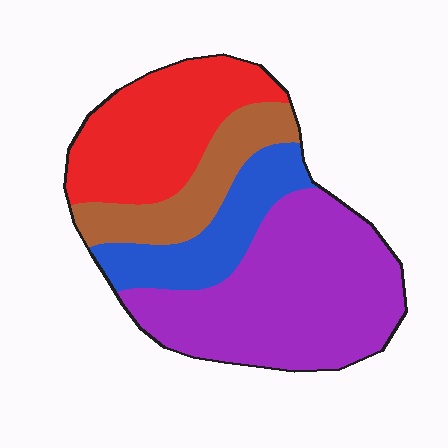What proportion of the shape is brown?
Brown covers about 15% of the shape.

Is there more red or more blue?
Red.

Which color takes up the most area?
Purple, at roughly 40%.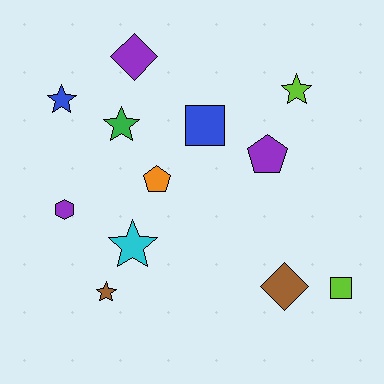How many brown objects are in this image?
There are 2 brown objects.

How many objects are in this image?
There are 12 objects.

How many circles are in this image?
There are no circles.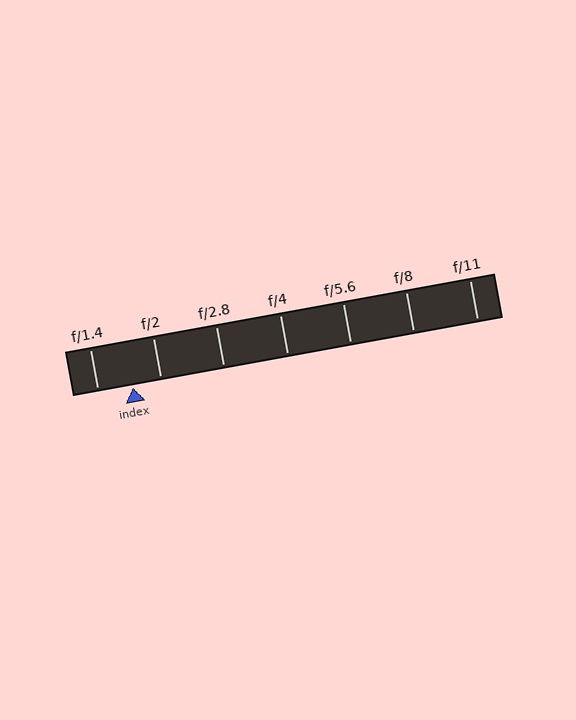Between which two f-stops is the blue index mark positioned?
The index mark is between f/1.4 and f/2.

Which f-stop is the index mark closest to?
The index mark is closest to f/2.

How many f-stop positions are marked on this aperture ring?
There are 7 f-stop positions marked.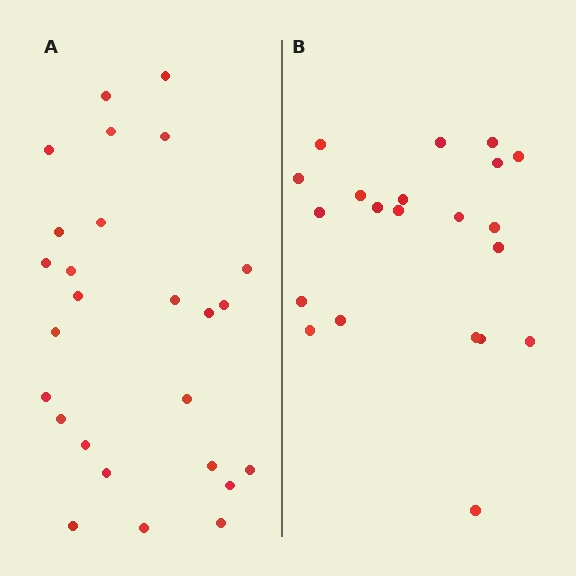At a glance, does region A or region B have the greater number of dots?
Region A (the left region) has more dots.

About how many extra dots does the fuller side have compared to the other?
Region A has about 5 more dots than region B.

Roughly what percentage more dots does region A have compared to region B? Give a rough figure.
About 25% more.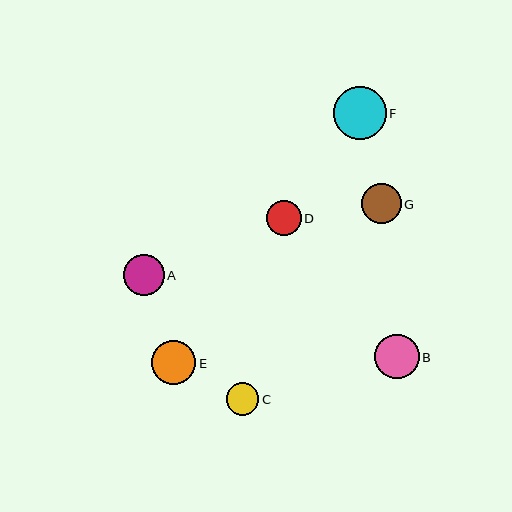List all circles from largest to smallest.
From largest to smallest: F, B, E, A, G, D, C.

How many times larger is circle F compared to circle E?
Circle F is approximately 1.2 times the size of circle E.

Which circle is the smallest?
Circle C is the smallest with a size of approximately 33 pixels.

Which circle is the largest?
Circle F is the largest with a size of approximately 53 pixels.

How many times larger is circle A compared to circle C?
Circle A is approximately 1.3 times the size of circle C.